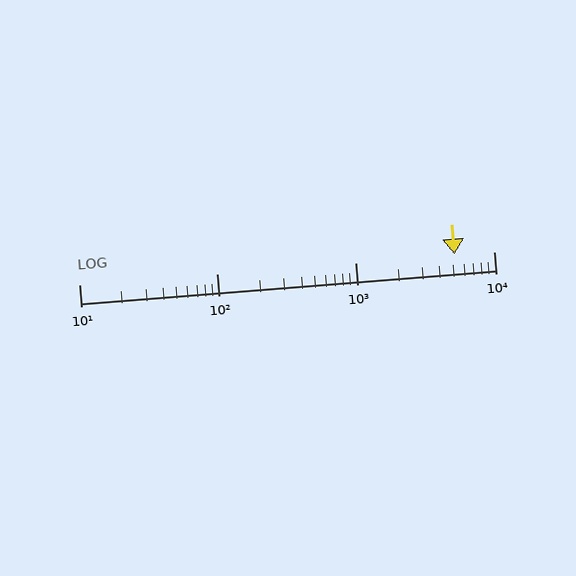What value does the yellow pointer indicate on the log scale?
The pointer indicates approximately 5200.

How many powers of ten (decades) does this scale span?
The scale spans 3 decades, from 10 to 10000.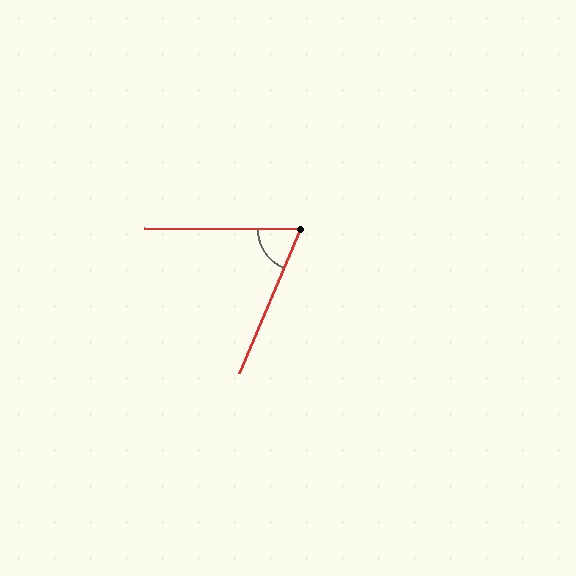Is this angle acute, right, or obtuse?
It is acute.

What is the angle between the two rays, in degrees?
Approximately 68 degrees.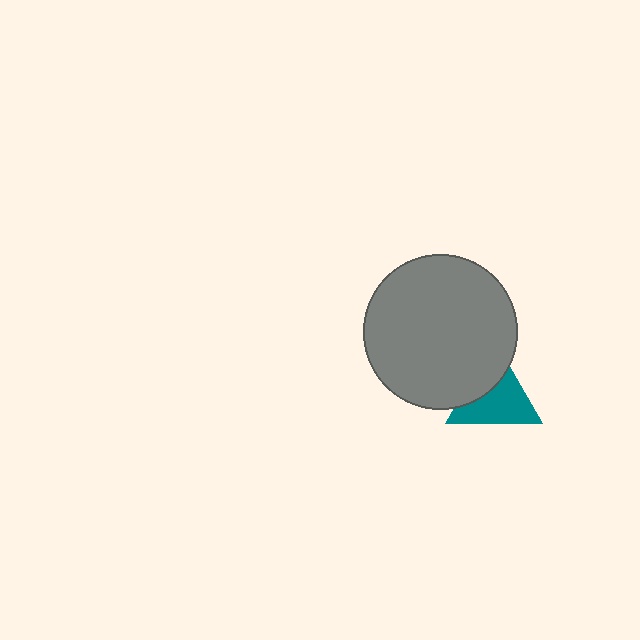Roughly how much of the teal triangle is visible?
About half of it is visible (roughly 64%).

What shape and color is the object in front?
The object in front is a gray circle.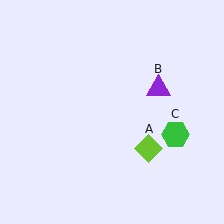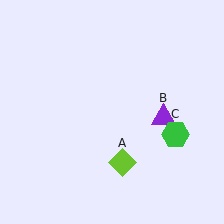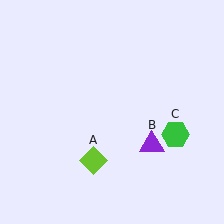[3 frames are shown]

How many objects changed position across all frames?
2 objects changed position: lime diamond (object A), purple triangle (object B).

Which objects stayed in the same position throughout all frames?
Green hexagon (object C) remained stationary.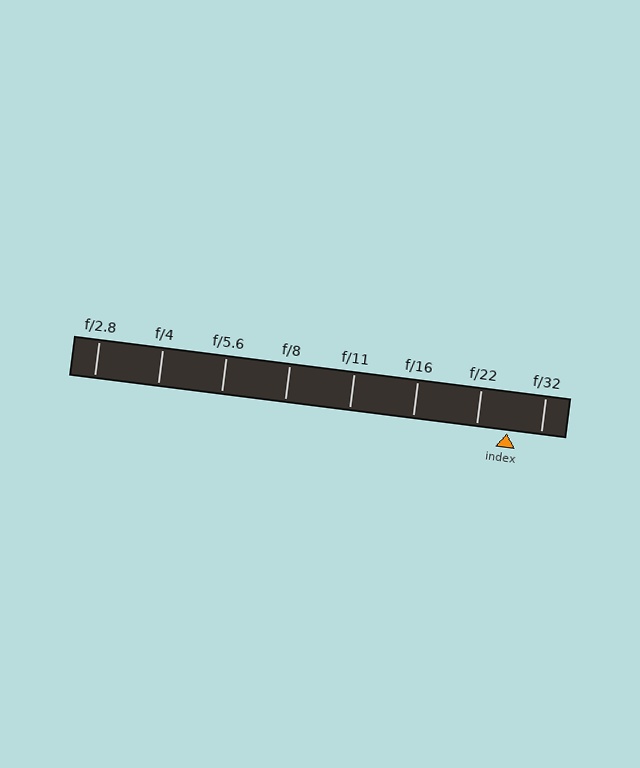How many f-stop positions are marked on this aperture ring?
There are 8 f-stop positions marked.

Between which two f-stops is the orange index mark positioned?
The index mark is between f/22 and f/32.